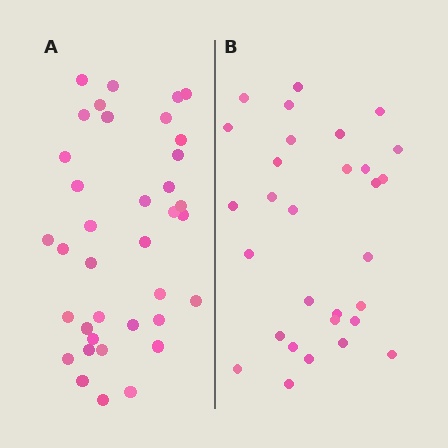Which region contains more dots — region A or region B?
Region A (the left region) has more dots.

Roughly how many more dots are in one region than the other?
Region A has roughly 8 or so more dots than region B.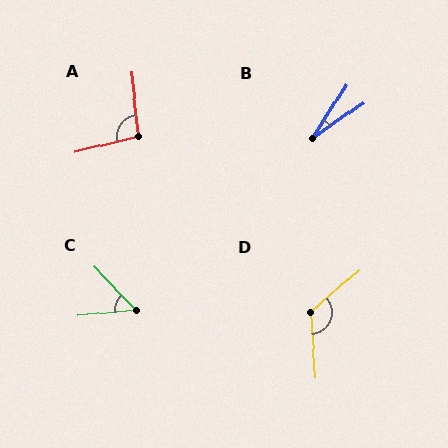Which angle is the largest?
D, at approximately 127 degrees.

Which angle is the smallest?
B, at approximately 22 degrees.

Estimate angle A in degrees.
Approximately 99 degrees.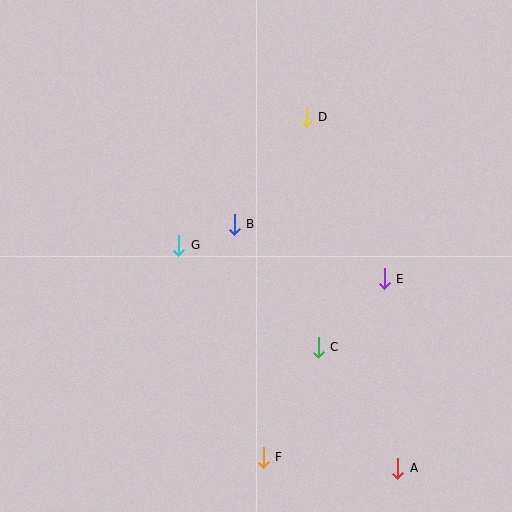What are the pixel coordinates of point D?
Point D is at (306, 117).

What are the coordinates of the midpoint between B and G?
The midpoint between B and G is at (206, 235).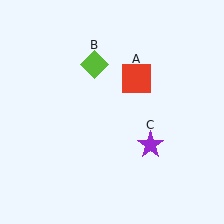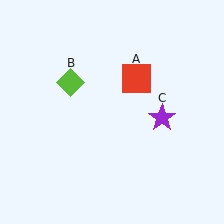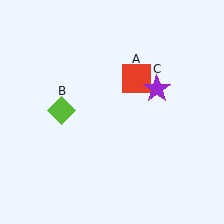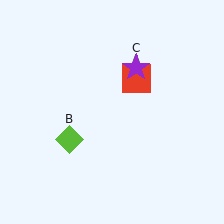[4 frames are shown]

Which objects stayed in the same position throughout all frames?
Red square (object A) remained stationary.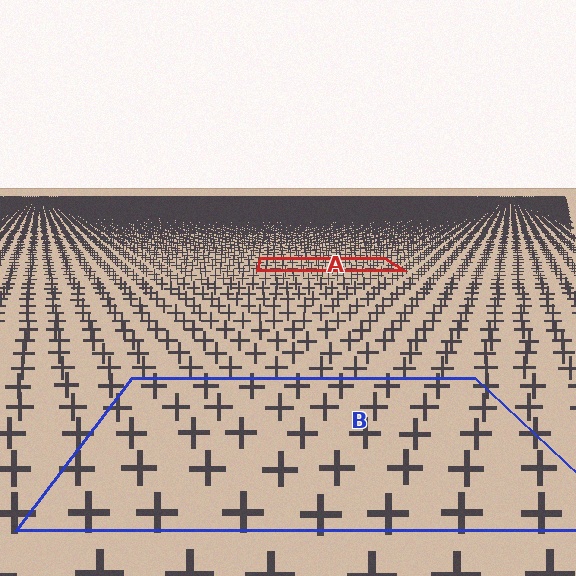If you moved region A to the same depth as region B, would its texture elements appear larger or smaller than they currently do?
They would appear larger. At a closer depth, the same texture elements are projected at a bigger on-screen size.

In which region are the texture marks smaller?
The texture marks are smaller in region A, because it is farther away.